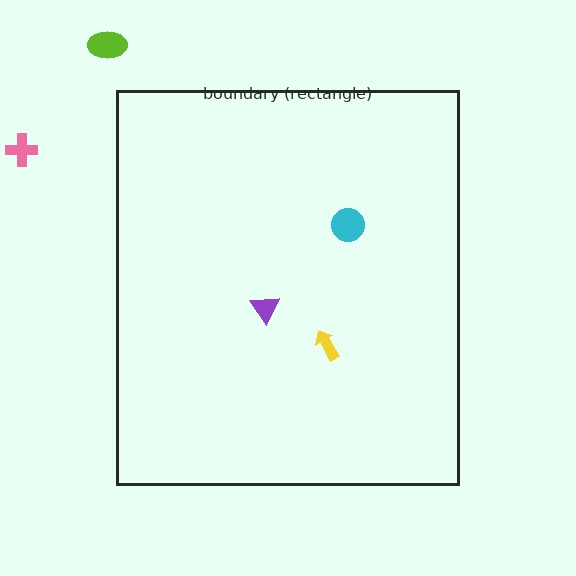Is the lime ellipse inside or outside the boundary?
Outside.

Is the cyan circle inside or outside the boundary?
Inside.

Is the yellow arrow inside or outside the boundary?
Inside.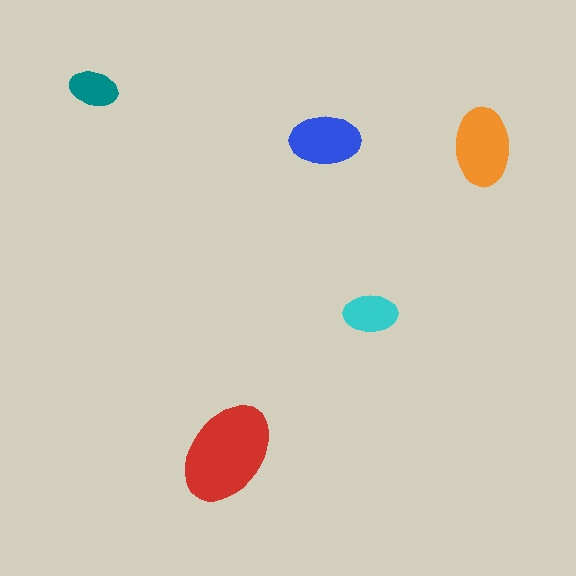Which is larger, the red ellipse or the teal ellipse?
The red one.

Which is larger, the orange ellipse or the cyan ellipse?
The orange one.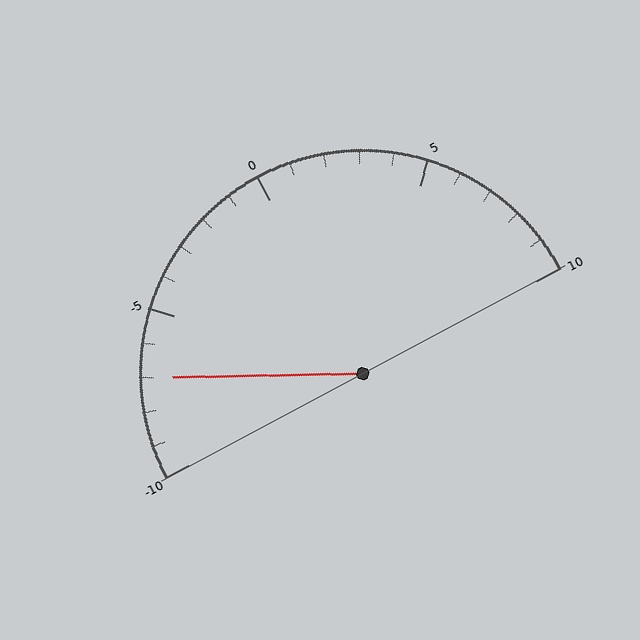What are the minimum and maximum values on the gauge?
The gauge ranges from -10 to 10.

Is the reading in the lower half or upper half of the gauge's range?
The reading is in the lower half of the range (-10 to 10).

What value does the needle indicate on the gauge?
The needle indicates approximately -7.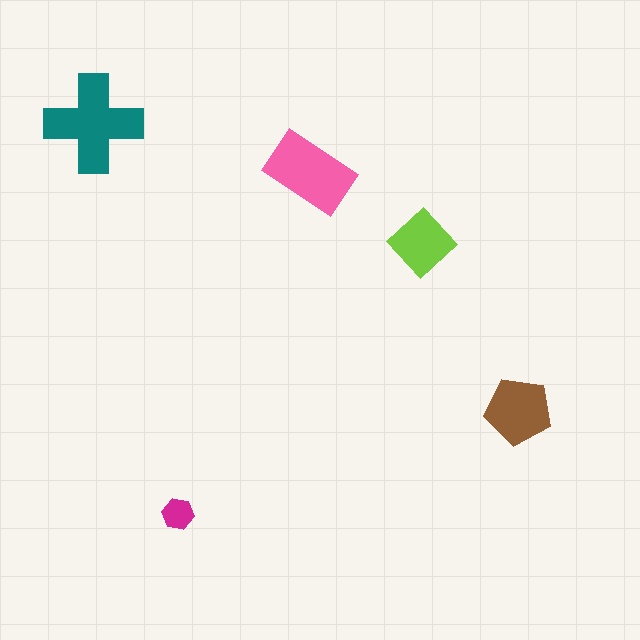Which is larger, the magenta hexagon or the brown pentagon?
The brown pentagon.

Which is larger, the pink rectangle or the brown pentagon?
The pink rectangle.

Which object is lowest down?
The magenta hexagon is bottommost.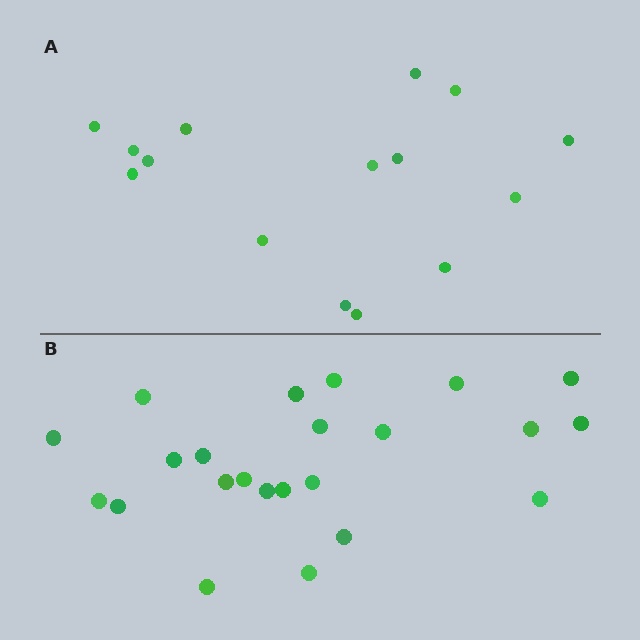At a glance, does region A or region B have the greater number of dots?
Region B (the bottom region) has more dots.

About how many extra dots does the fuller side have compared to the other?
Region B has roughly 8 or so more dots than region A.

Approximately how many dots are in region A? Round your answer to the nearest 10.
About 20 dots. (The exact count is 15, which rounds to 20.)